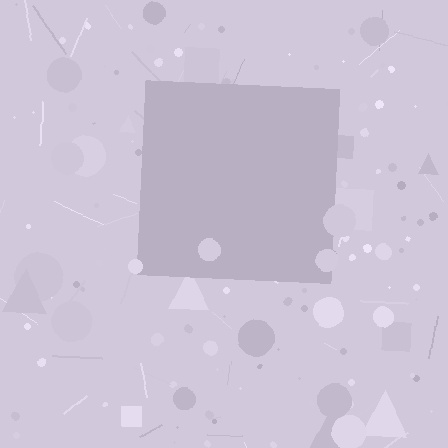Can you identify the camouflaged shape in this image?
The camouflaged shape is a square.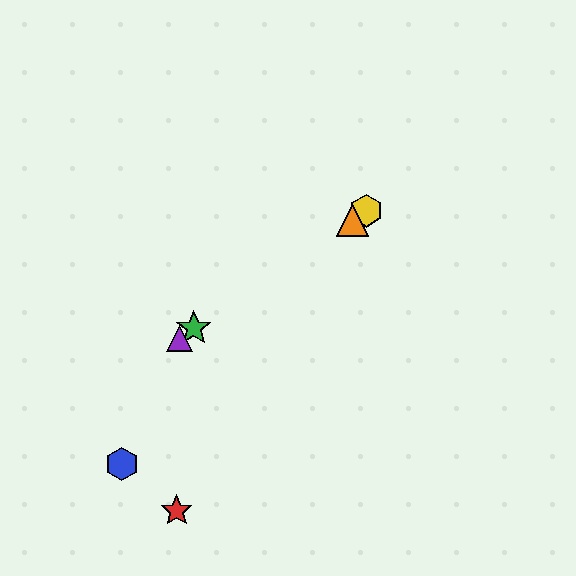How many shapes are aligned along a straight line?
4 shapes (the green star, the yellow hexagon, the purple triangle, the orange triangle) are aligned along a straight line.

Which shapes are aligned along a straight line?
The green star, the yellow hexagon, the purple triangle, the orange triangle are aligned along a straight line.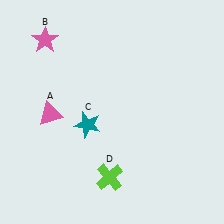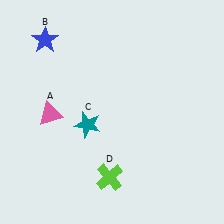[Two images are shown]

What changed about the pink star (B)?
In Image 1, B is pink. In Image 2, it changed to blue.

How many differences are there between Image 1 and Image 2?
There is 1 difference between the two images.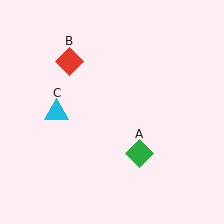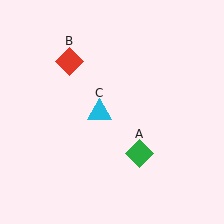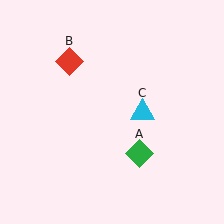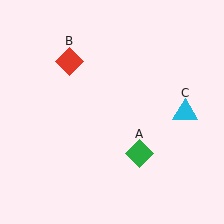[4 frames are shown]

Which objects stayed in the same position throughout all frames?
Green diamond (object A) and red diamond (object B) remained stationary.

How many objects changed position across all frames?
1 object changed position: cyan triangle (object C).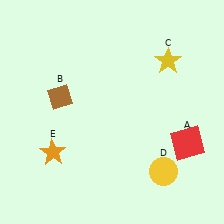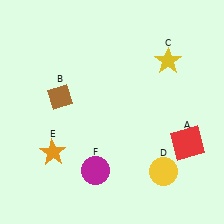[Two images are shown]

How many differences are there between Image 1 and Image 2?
There is 1 difference between the two images.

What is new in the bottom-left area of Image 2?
A magenta circle (F) was added in the bottom-left area of Image 2.